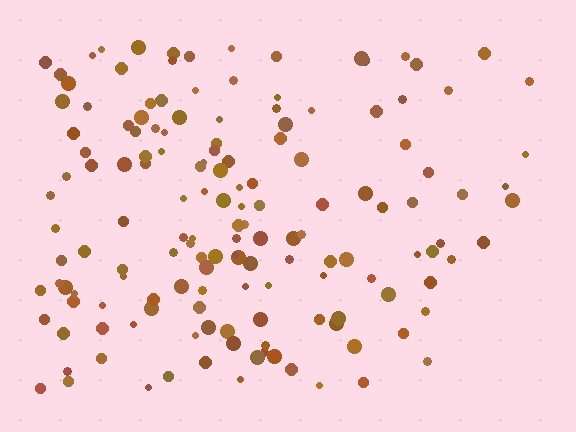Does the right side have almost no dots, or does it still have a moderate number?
Still a moderate number, just noticeably fewer than the left.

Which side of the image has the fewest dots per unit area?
The right.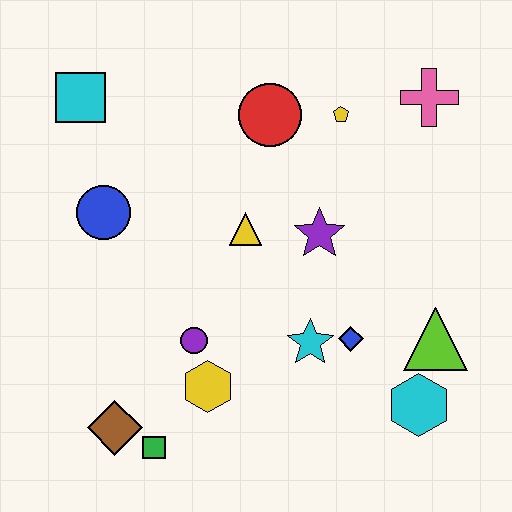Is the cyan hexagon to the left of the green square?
No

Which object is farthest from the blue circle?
The cyan hexagon is farthest from the blue circle.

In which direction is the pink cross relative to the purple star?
The pink cross is above the purple star.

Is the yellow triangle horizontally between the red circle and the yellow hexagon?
Yes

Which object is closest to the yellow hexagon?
The purple circle is closest to the yellow hexagon.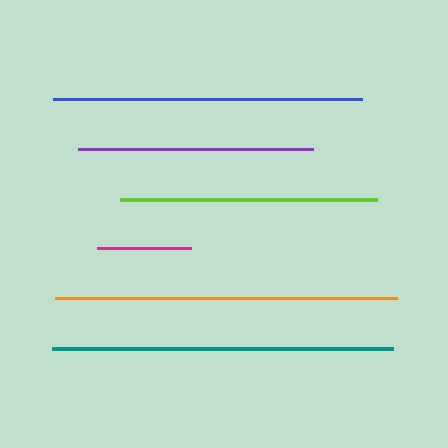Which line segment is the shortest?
The magenta line is the shortest at approximately 94 pixels.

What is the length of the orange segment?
The orange segment is approximately 342 pixels long.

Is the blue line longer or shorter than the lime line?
The blue line is longer than the lime line.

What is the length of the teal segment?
The teal segment is approximately 341 pixels long.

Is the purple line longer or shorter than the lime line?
The lime line is longer than the purple line.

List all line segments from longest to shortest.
From longest to shortest: orange, teal, blue, lime, purple, magenta.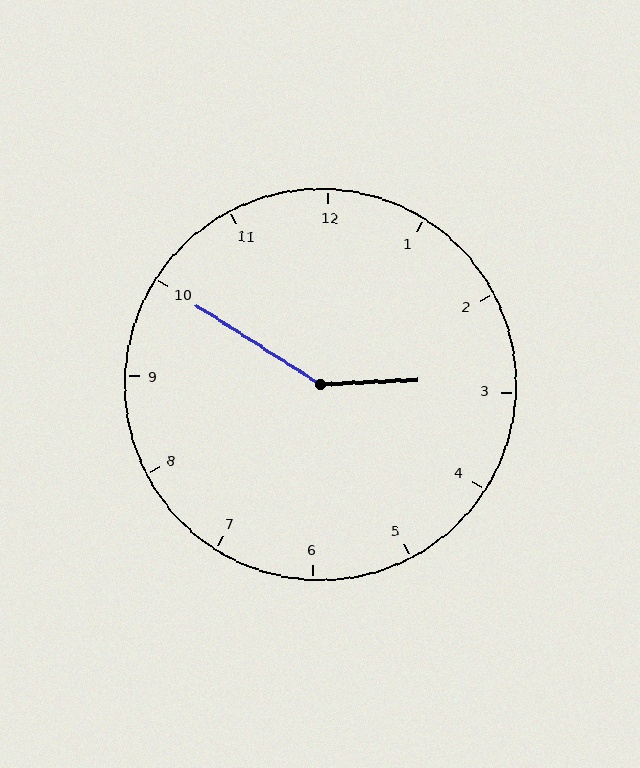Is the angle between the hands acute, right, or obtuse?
It is obtuse.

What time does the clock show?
2:50.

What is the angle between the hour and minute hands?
Approximately 145 degrees.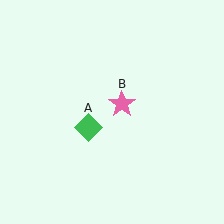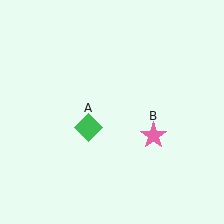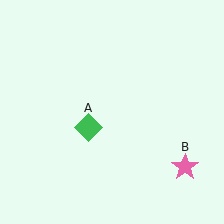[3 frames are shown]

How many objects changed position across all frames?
1 object changed position: pink star (object B).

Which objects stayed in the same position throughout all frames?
Green diamond (object A) remained stationary.